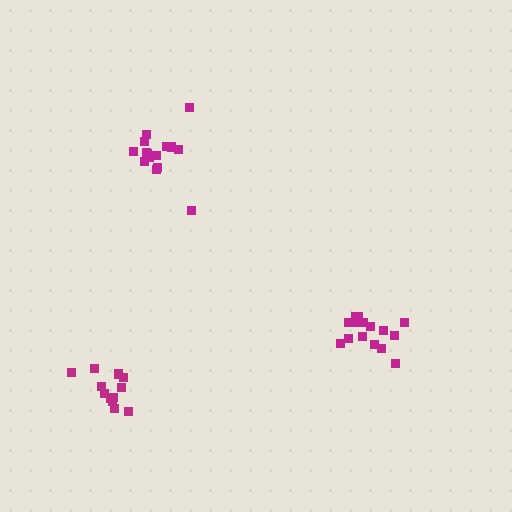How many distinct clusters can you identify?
There are 3 distinct clusters.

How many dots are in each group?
Group 1: 12 dots, Group 2: 15 dots, Group 3: 15 dots (42 total).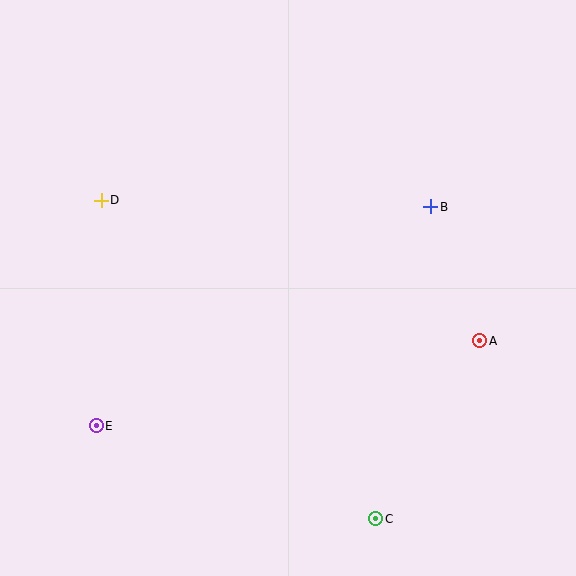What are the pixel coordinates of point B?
Point B is at (431, 207).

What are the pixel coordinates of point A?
Point A is at (480, 341).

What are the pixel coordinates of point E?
Point E is at (96, 426).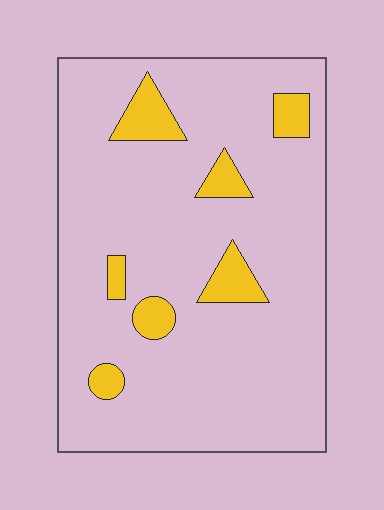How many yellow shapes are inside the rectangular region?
7.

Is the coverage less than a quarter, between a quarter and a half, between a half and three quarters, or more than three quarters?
Less than a quarter.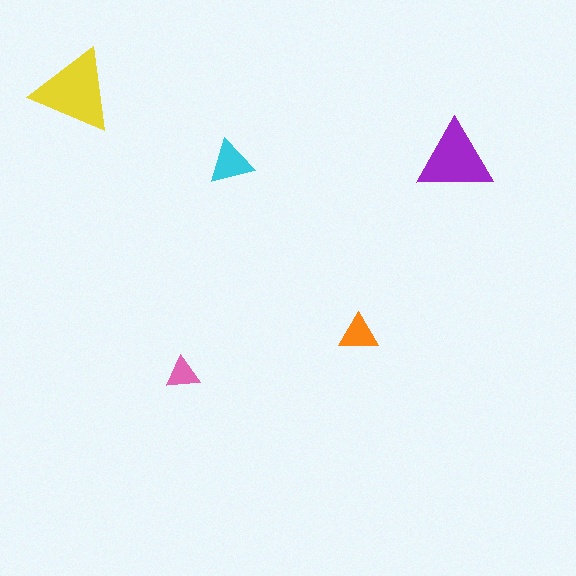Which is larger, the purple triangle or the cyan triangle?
The purple one.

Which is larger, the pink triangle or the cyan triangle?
The cyan one.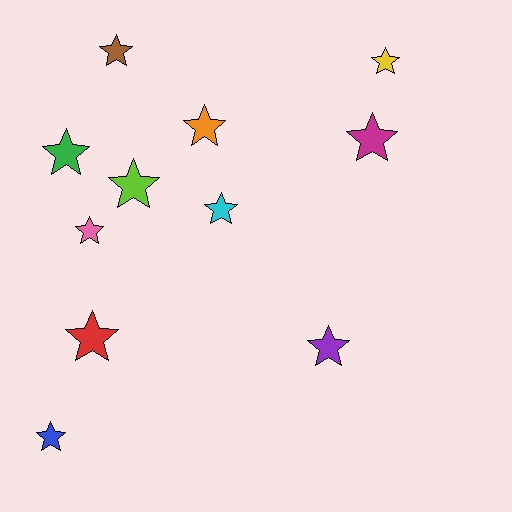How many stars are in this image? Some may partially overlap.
There are 11 stars.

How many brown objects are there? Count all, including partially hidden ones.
There is 1 brown object.